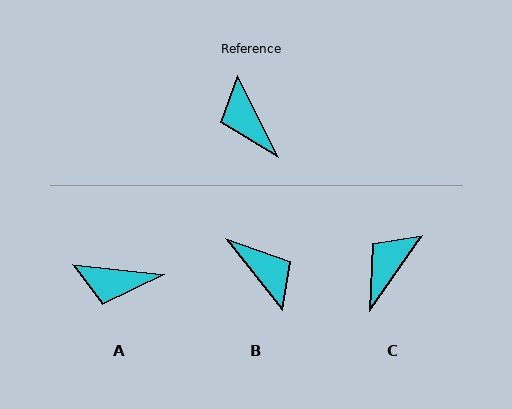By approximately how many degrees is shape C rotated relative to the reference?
Approximately 61 degrees clockwise.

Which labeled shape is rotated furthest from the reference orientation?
B, about 168 degrees away.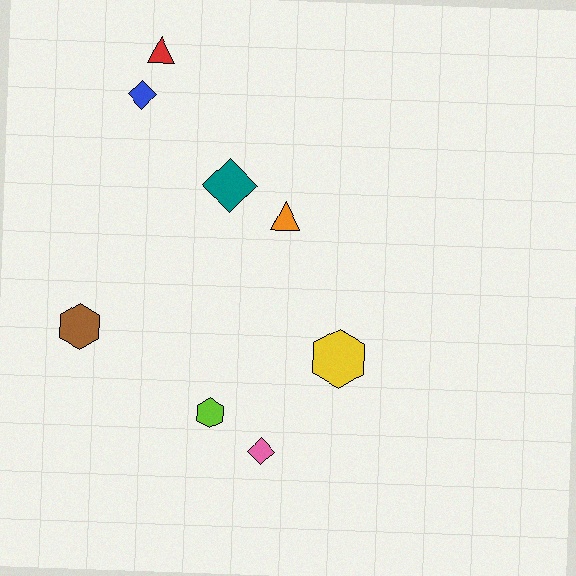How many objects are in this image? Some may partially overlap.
There are 8 objects.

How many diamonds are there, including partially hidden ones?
There are 3 diamonds.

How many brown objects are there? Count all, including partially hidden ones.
There is 1 brown object.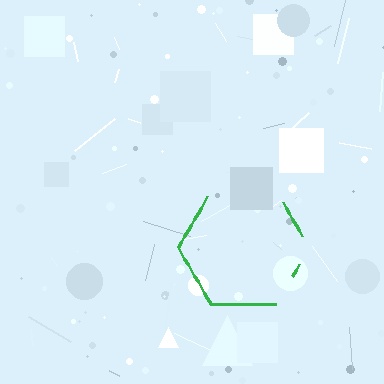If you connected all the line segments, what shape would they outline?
They would outline a hexagon.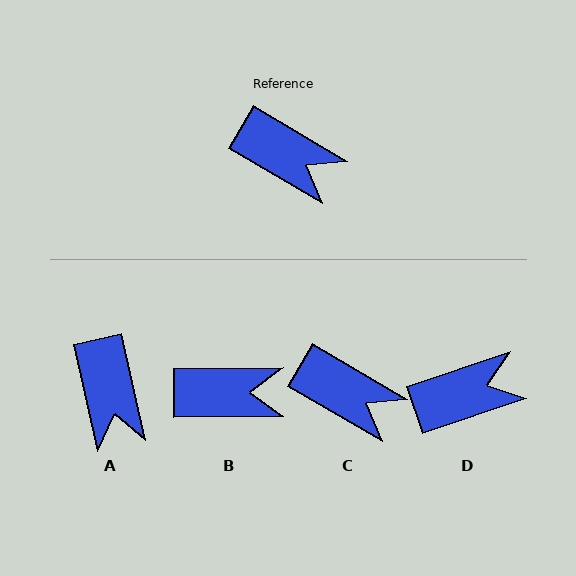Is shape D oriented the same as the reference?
No, it is off by about 49 degrees.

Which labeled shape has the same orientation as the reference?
C.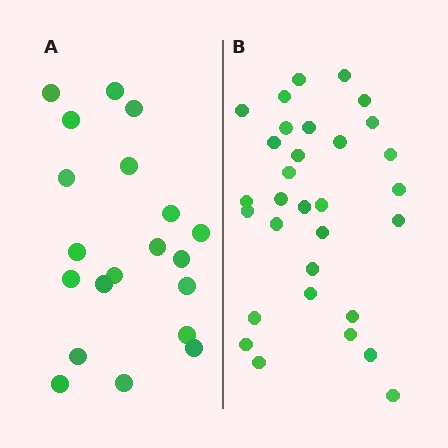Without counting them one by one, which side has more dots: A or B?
Region B (the right region) has more dots.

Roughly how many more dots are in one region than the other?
Region B has roughly 12 or so more dots than region A.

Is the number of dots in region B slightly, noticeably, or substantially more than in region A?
Region B has substantially more. The ratio is roughly 1.6 to 1.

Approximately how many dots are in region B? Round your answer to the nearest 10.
About 30 dots. (The exact count is 31, which rounds to 30.)